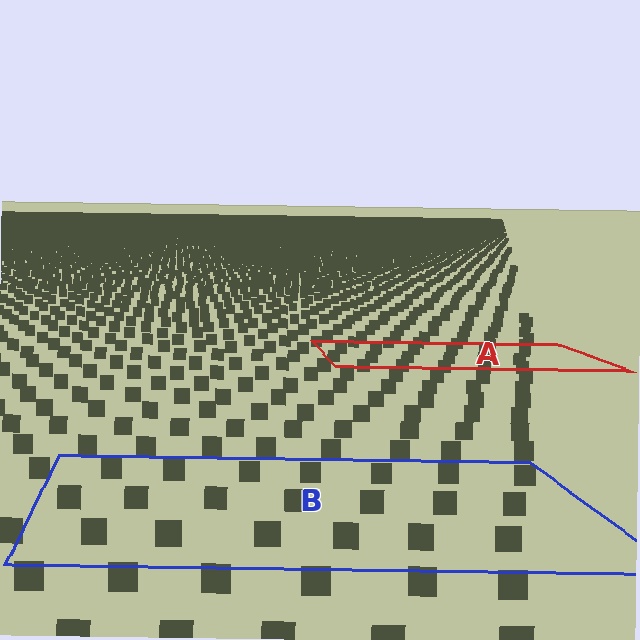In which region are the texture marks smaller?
The texture marks are smaller in region A, because it is farther away.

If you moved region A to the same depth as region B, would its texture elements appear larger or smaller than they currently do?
They would appear larger. At a closer depth, the same texture elements are projected at a bigger on-screen size.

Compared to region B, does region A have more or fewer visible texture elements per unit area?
Region A has more texture elements per unit area — they are packed more densely because it is farther away.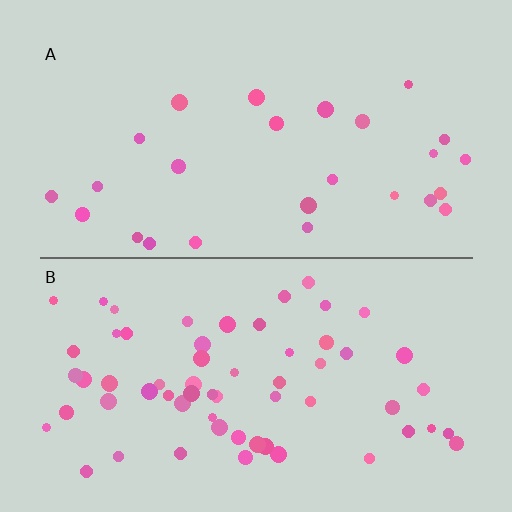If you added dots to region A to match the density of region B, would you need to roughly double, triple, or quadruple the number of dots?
Approximately double.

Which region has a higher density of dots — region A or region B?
B (the bottom).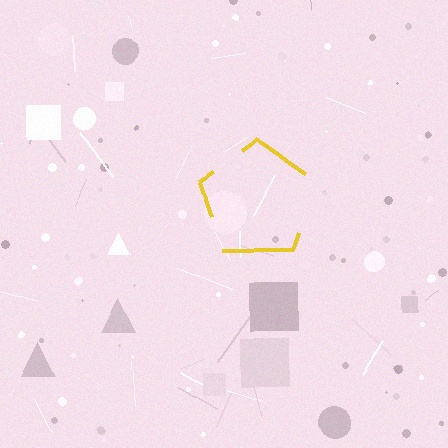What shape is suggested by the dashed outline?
The dashed outline suggests a pentagon.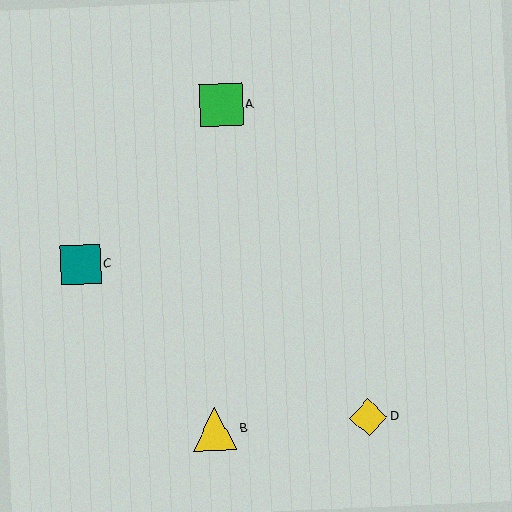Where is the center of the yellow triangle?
The center of the yellow triangle is at (215, 429).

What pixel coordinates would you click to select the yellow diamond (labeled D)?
Click at (369, 418) to select the yellow diamond D.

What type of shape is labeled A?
Shape A is a green square.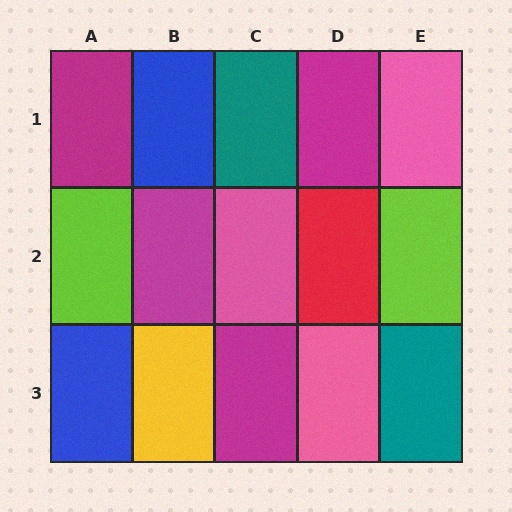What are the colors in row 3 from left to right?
Blue, yellow, magenta, pink, teal.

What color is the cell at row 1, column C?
Teal.